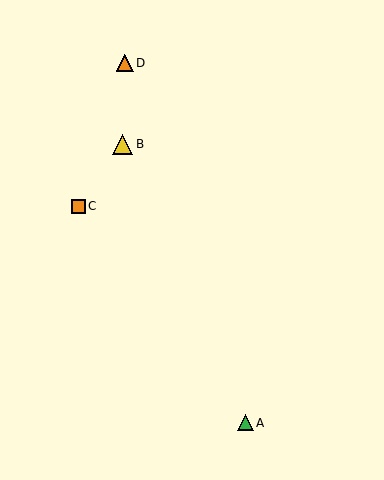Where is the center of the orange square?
The center of the orange square is at (78, 206).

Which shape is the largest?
The yellow triangle (labeled B) is the largest.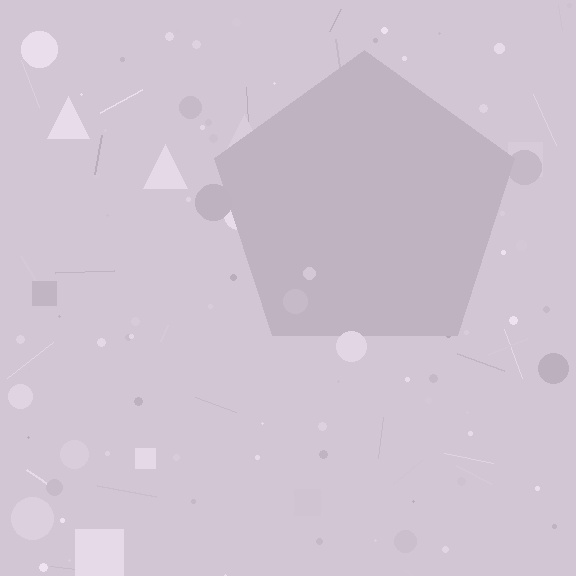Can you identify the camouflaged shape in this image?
The camouflaged shape is a pentagon.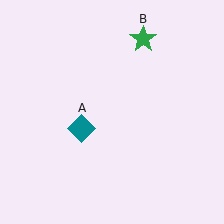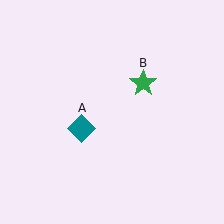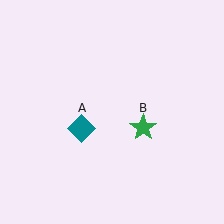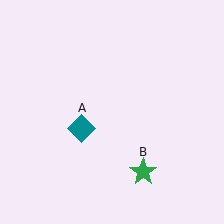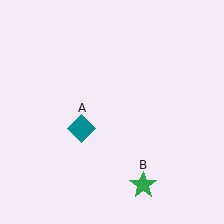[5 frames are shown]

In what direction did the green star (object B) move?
The green star (object B) moved down.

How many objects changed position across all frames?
1 object changed position: green star (object B).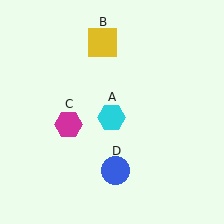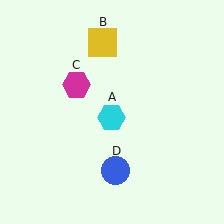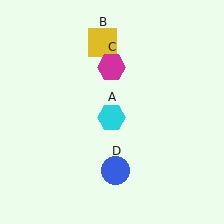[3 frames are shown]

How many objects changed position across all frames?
1 object changed position: magenta hexagon (object C).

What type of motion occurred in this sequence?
The magenta hexagon (object C) rotated clockwise around the center of the scene.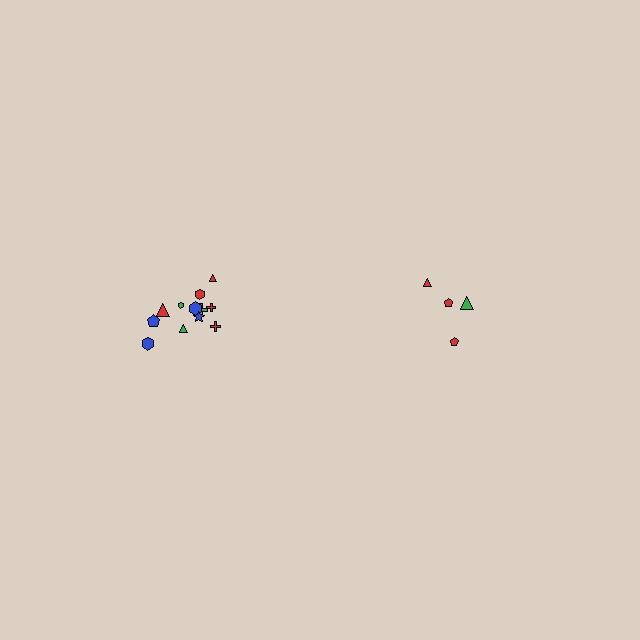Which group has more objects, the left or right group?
The left group.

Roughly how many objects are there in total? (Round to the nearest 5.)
Roughly 15 objects in total.